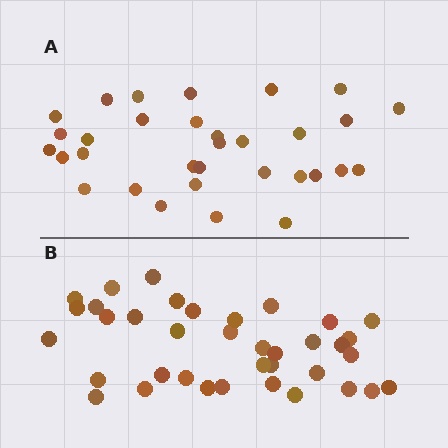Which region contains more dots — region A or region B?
Region B (the bottom region) has more dots.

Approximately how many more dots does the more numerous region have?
Region B has about 5 more dots than region A.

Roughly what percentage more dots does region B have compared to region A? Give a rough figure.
About 15% more.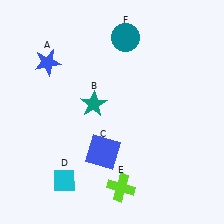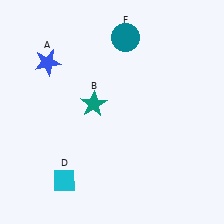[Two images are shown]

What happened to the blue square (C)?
The blue square (C) was removed in Image 2. It was in the bottom-left area of Image 1.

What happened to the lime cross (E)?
The lime cross (E) was removed in Image 2. It was in the bottom-right area of Image 1.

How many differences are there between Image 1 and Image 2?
There are 2 differences between the two images.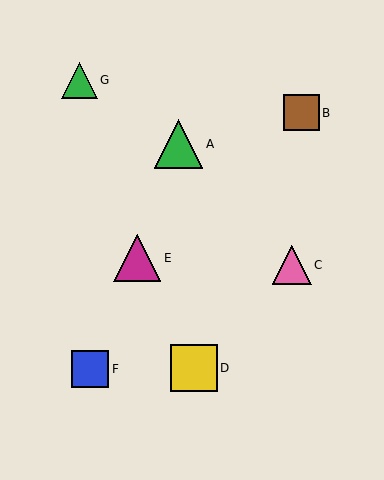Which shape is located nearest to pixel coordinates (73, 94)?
The green triangle (labeled G) at (79, 80) is nearest to that location.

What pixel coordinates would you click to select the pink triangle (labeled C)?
Click at (292, 265) to select the pink triangle C.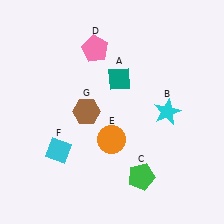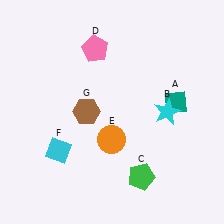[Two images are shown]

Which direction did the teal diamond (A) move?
The teal diamond (A) moved right.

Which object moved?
The teal diamond (A) moved right.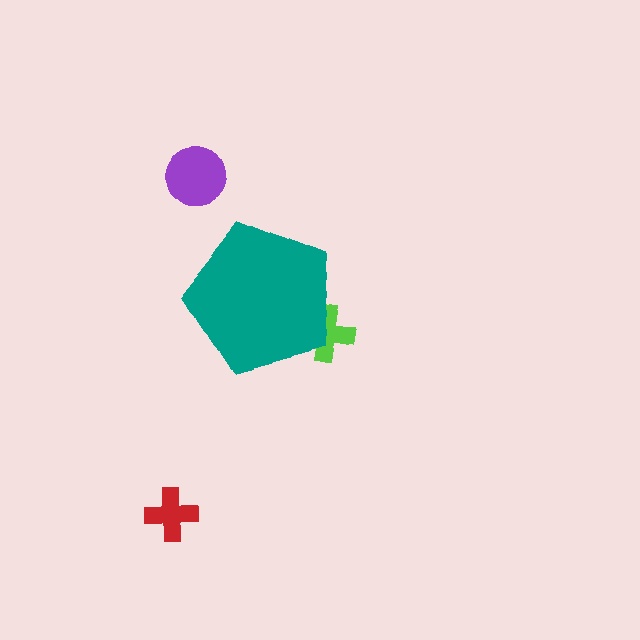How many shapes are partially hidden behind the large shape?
1 shape is partially hidden.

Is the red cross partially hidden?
No, the red cross is fully visible.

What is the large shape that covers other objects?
A teal pentagon.